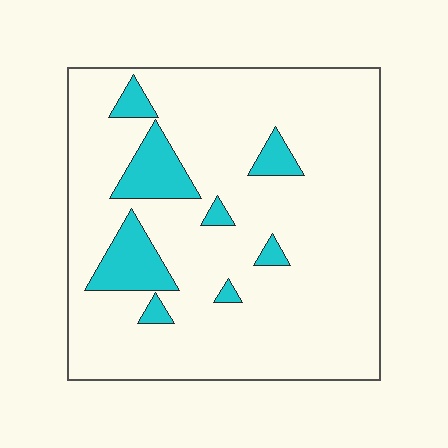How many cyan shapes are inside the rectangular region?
8.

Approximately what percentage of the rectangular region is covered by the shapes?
Approximately 15%.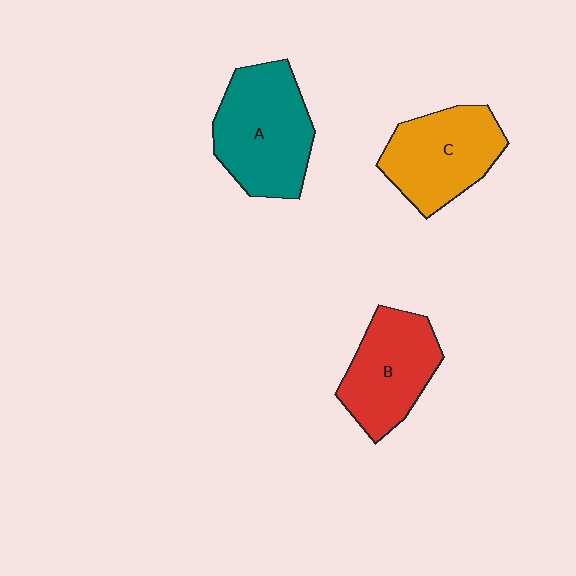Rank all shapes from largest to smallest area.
From largest to smallest: A (teal), C (orange), B (red).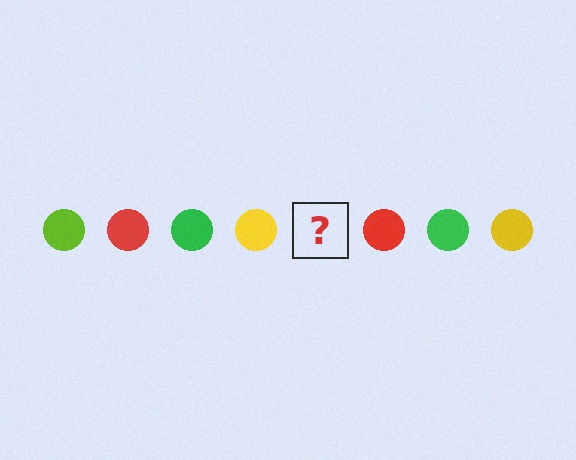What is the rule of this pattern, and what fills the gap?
The rule is that the pattern cycles through lime, red, green, yellow circles. The gap should be filled with a lime circle.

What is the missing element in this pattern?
The missing element is a lime circle.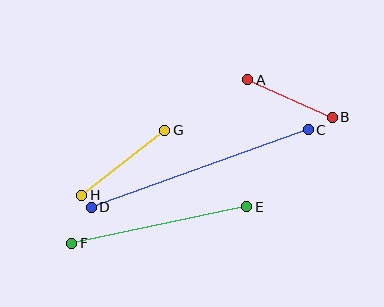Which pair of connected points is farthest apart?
Points C and D are farthest apart.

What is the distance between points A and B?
The distance is approximately 93 pixels.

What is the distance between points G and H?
The distance is approximately 106 pixels.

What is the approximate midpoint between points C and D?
The midpoint is at approximately (200, 169) pixels.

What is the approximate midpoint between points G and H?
The midpoint is at approximately (123, 163) pixels.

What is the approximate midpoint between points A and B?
The midpoint is at approximately (290, 99) pixels.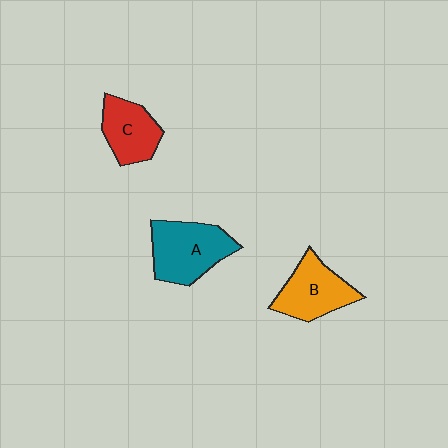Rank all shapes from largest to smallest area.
From largest to smallest: A (teal), B (orange), C (red).